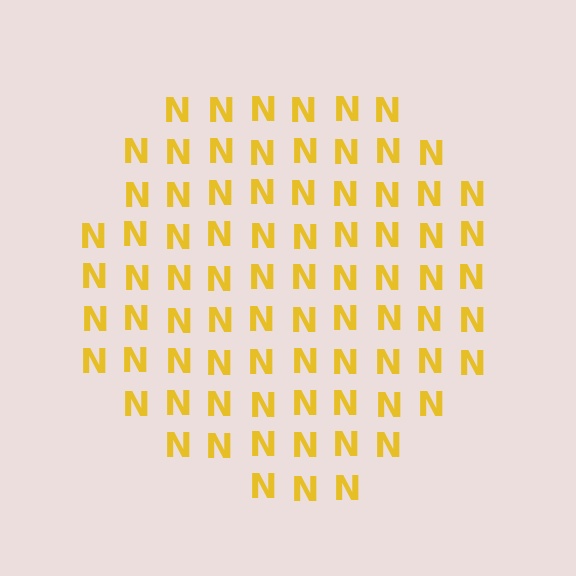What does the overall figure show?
The overall figure shows a circle.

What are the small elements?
The small elements are letter N's.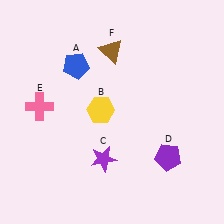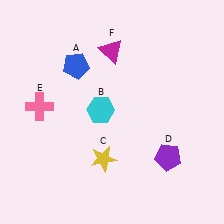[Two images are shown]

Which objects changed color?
B changed from yellow to cyan. C changed from purple to yellow. F changed from brown to magenta.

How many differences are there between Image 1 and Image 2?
There are 3 differences between the two images.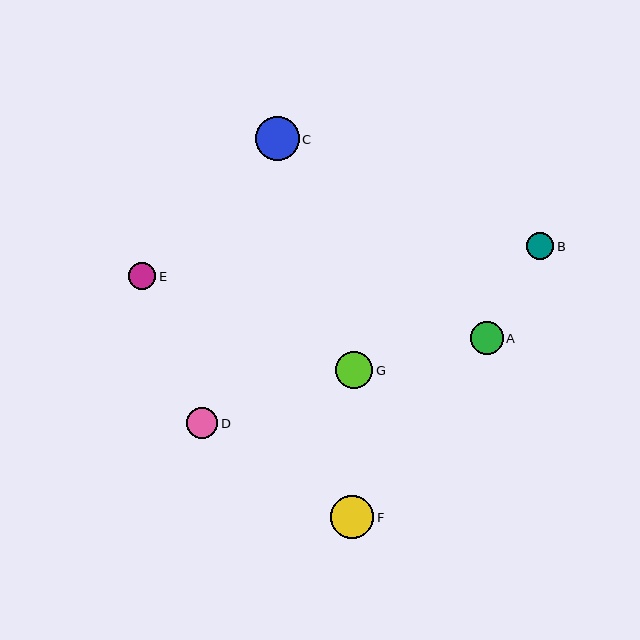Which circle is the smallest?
Circle E is the smallest with a size of approximately 27 pixels.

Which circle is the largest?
Circle C is the largest with a size of approximately 44 pixels.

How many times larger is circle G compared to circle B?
Circle G is approximately 1.3 times the size of circle B.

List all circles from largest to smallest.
From largest to smallest: C, F, G, A, D, B, E.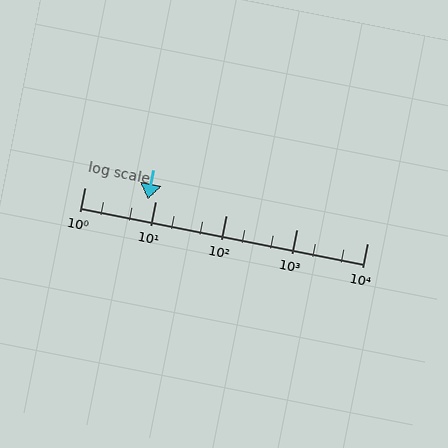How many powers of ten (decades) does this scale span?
The scale spans 4 decades, from 1 to 10000.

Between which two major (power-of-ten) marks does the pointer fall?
The pointer is between 1 and 10.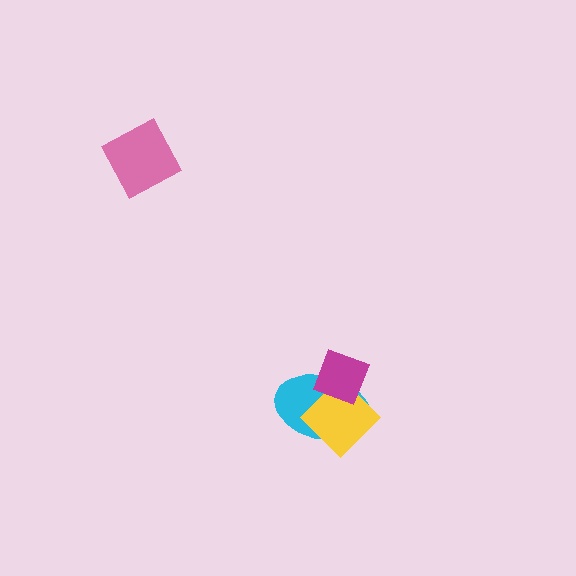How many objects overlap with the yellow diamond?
2 objects overlap with the yellow diamond.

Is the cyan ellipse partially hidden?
Yes, it is partially covered by another shape.